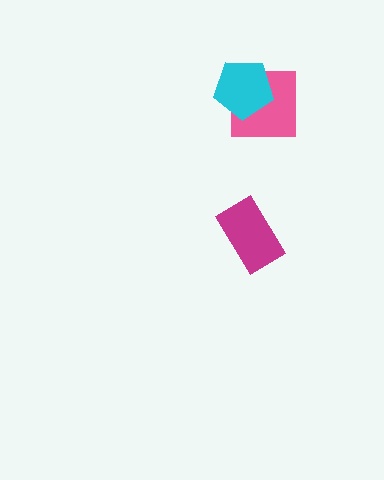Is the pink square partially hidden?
Yes, it is partially covered by another shape.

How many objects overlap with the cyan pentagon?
1 object overlaps with the cyan pentagon.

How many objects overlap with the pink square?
1 object overlaps with the pink square.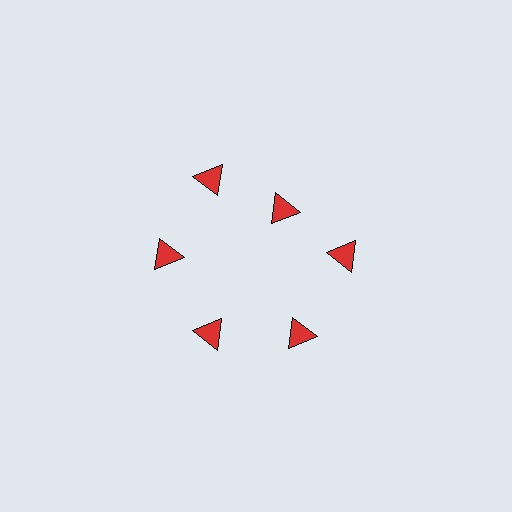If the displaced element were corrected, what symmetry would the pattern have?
It would have 6-fold rotational symmetry — the pattern would map onto itself every 60 degrees.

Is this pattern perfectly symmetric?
No. The 6 red triangles are arranged in a ring, but one element near the 1 o'clock position is pulled inward toward the center, breaking the 6-fold rotational symmetry.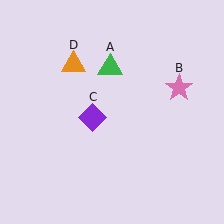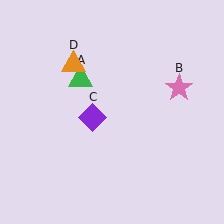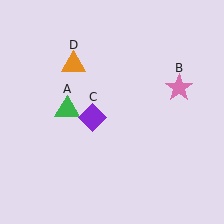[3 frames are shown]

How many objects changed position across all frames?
1 object changed position: green triangle (object A).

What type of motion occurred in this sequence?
The green triangle (object A) rotated counterclockwise around the center of the scene.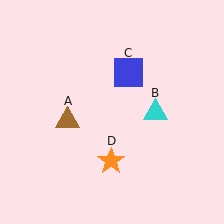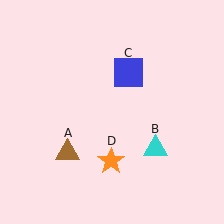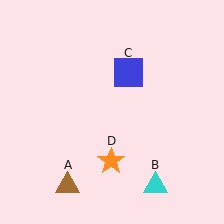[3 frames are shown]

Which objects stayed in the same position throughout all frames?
Blue square (object C) and orange star (object D) remained stationary.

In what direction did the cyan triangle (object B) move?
The cyan triangle (object B) moved down.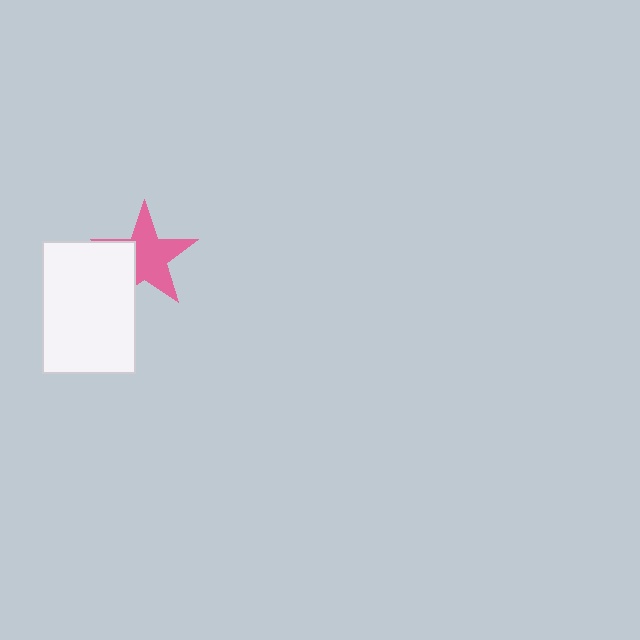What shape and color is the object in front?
The object in front is a white rectangle.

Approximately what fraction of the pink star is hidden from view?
Roughly 30% of the pink star is hidden behind the white rectangle.